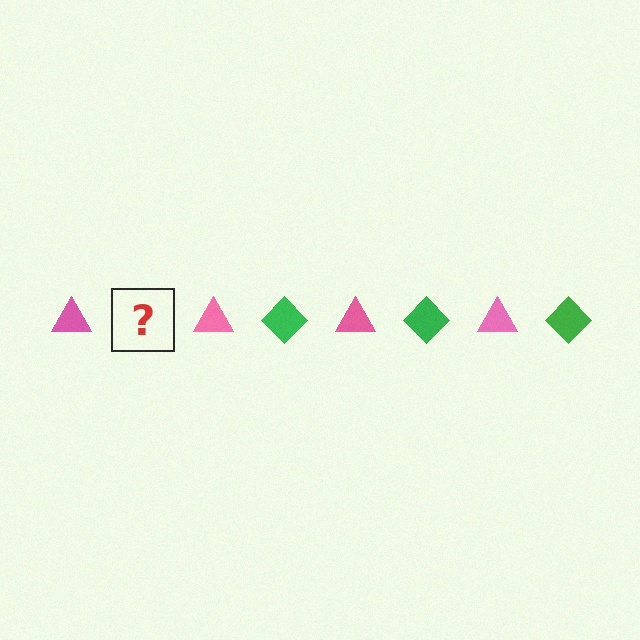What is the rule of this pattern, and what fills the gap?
The rule is that the pattern alternates between pink triangle and green diamond. The gap should be filled with a green diamond.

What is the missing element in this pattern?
The missing element is a green diamond.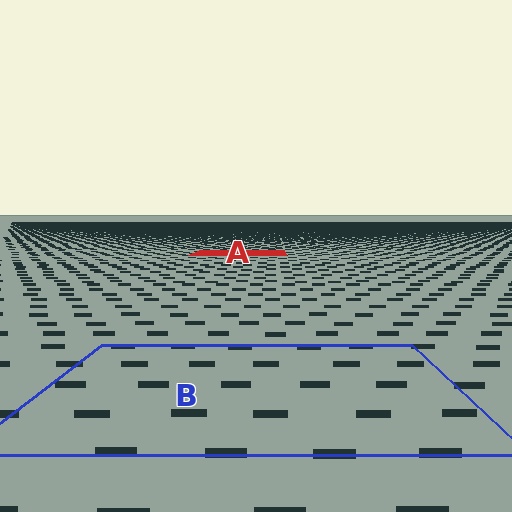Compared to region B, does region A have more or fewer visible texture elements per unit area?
Region A has more texture elements per unit area — they are packed more densely because it is farther away.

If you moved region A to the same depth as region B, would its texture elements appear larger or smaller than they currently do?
They would appear larger. At a closer depth, the same texture elements are projected at a bigger on-screen size.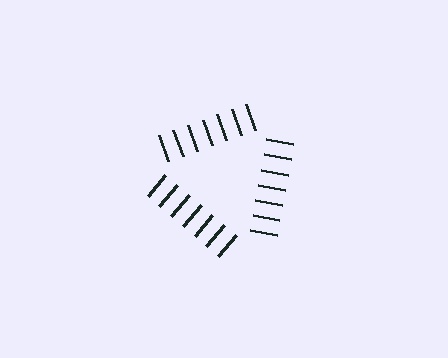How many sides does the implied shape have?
3 sides — the line-ends trace a triangle.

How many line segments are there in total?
21 — 7 along each of the 3 edges.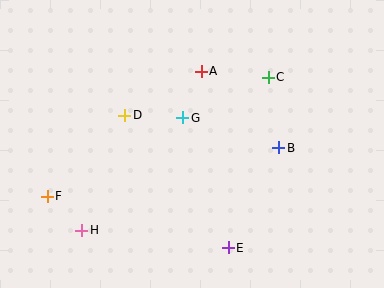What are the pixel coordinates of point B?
Point B is at (279, 148).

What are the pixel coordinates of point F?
Point F is at (47, 196).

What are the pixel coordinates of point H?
Point H is at (82, 230).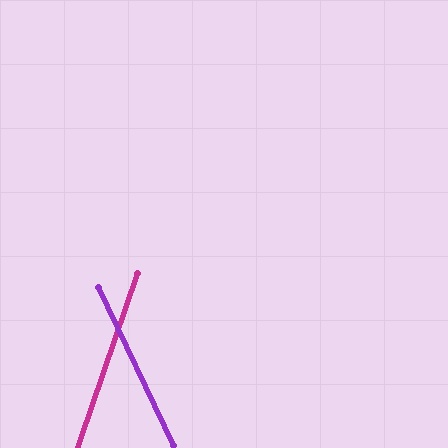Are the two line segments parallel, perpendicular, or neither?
Neither parallel nor perpendicular — they differ by about 44°.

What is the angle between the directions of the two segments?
Approximately 44 degrees.